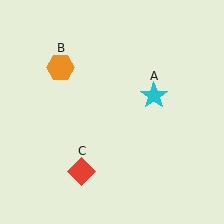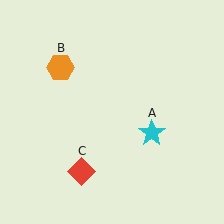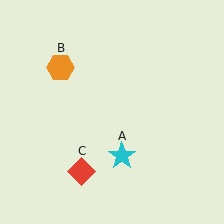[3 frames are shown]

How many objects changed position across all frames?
1 object changed position: cyan star (object A).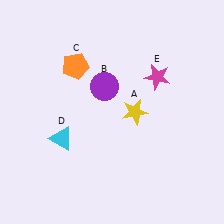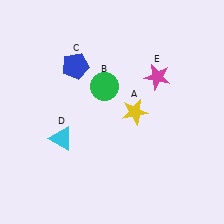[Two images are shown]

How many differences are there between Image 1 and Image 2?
There are 2 differences between the two images.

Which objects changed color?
B changed from purple to green. C changed from orange to blue.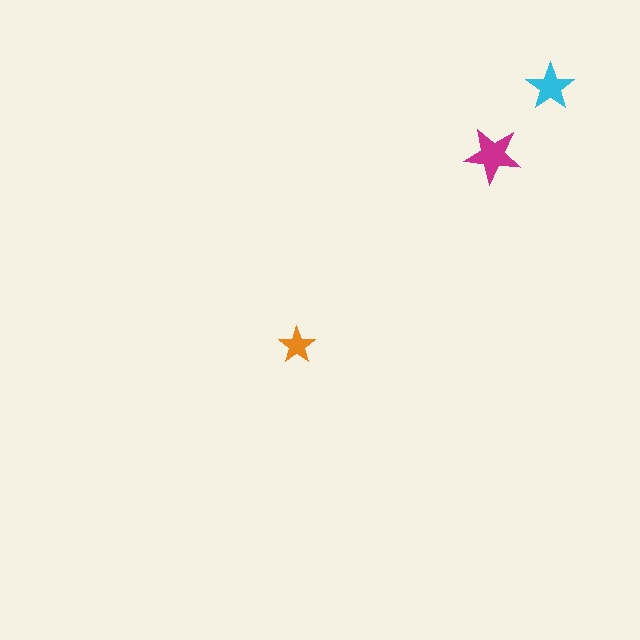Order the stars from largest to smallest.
the magenta one, the cyan one, the orange one.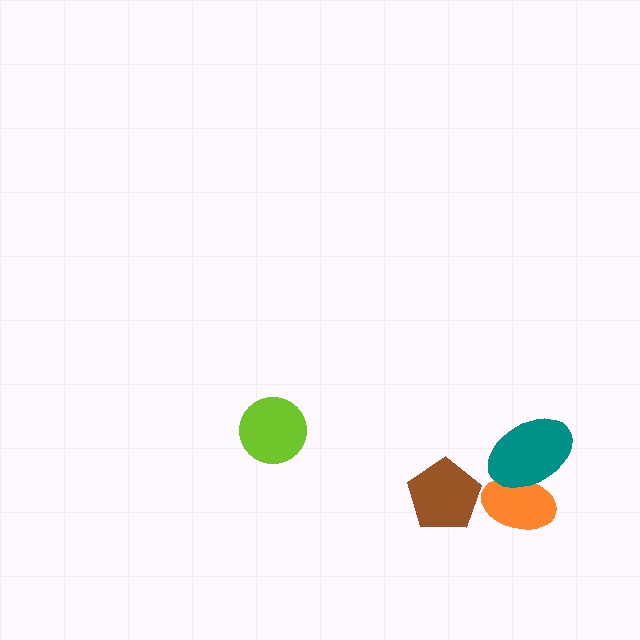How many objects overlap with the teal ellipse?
1 object overlaps with the teal ellipse.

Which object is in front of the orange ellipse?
The teal ellipse is in front of the orange ellipse.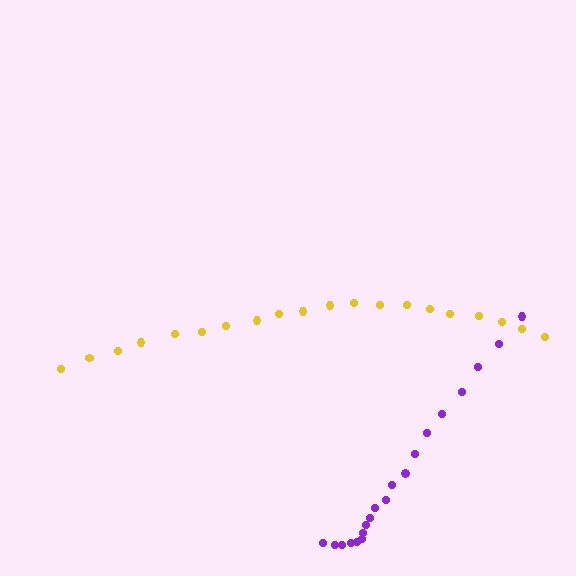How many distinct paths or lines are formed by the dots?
There are 2 distinct paths.